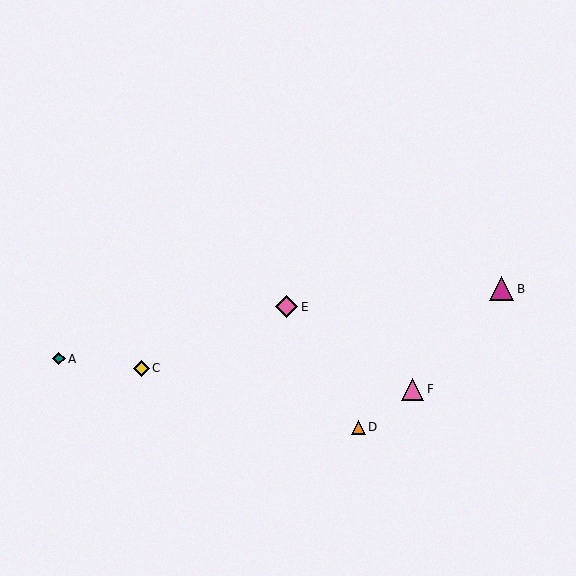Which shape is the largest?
The magenta triangle (labeled B) is the largest.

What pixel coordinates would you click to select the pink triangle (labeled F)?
Click at (413, 389) to select the pink triangle F.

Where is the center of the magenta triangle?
The center of the magenta triangle is at (501, 289).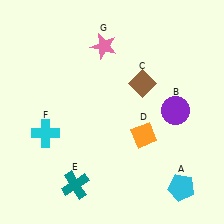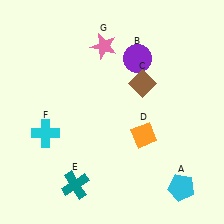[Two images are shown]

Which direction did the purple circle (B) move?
The purple circle (B) moved up.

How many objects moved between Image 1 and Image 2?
1 object moved between the two images.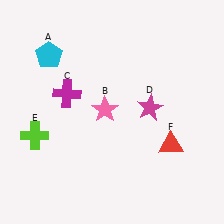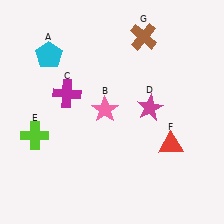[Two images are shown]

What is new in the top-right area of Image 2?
A brown cross (G) was added in the top-right area of Image 2.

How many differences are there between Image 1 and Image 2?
There is 1 difference between the two images.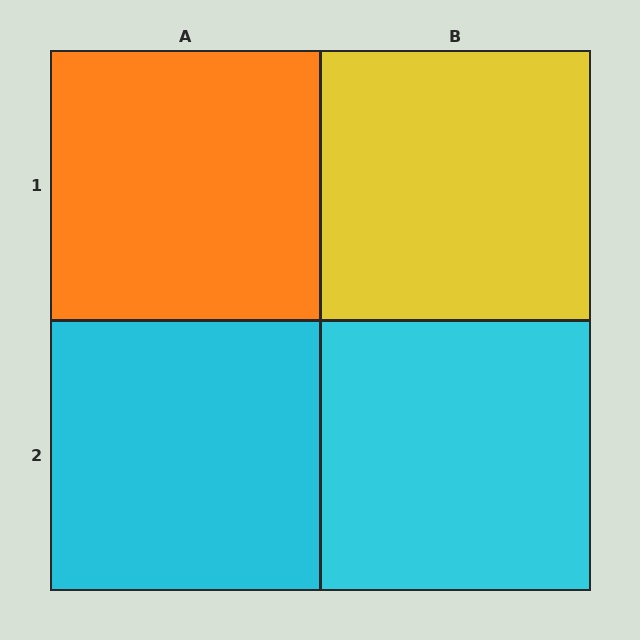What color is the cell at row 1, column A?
Orange.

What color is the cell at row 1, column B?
Yellow.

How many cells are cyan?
2 cells are cyan.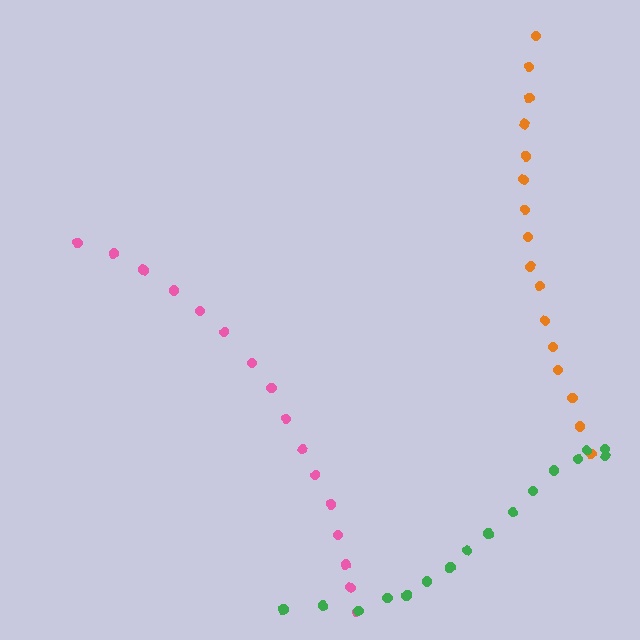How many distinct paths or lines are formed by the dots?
There are 3 distinct paths.